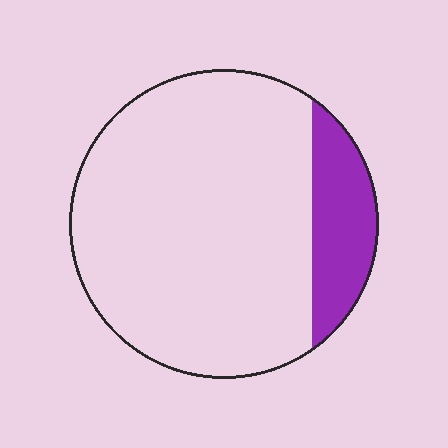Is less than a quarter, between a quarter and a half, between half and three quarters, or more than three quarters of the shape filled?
Less than a quarter.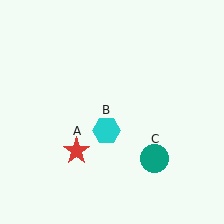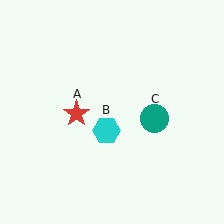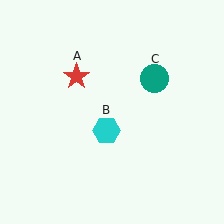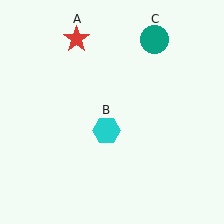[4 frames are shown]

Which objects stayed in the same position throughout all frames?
Cyan hexagon (object B) remained stationary.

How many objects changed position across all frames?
2 objects changed position: red star (object A), teal circle (object C).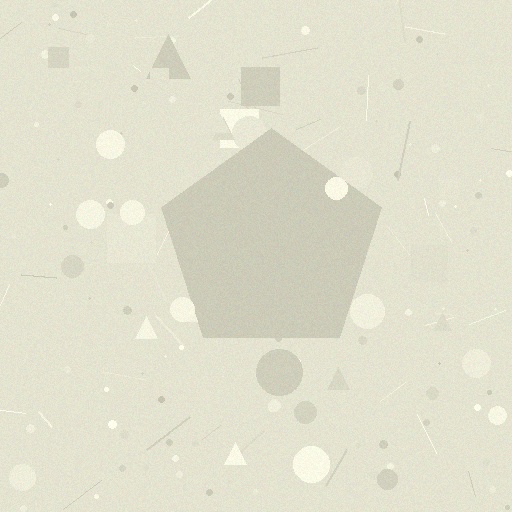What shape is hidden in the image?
A pentagon is hidden in the image.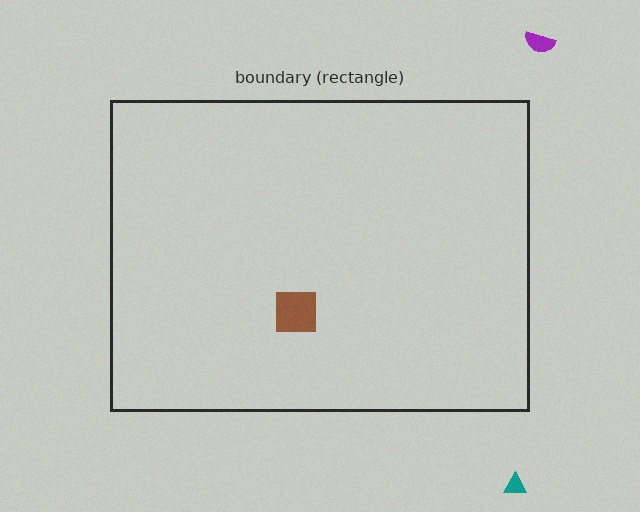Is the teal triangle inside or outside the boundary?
Outside.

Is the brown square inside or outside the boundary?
Inside.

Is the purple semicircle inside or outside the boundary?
Outside.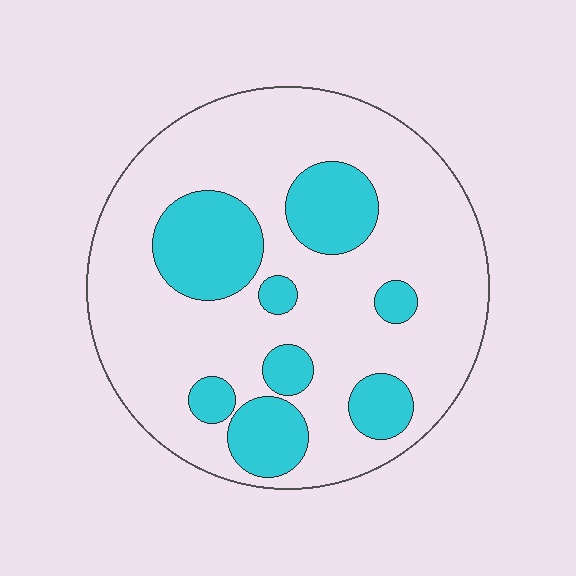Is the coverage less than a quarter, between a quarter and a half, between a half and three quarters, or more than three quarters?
Between a quarter and a half.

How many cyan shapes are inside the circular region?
8.